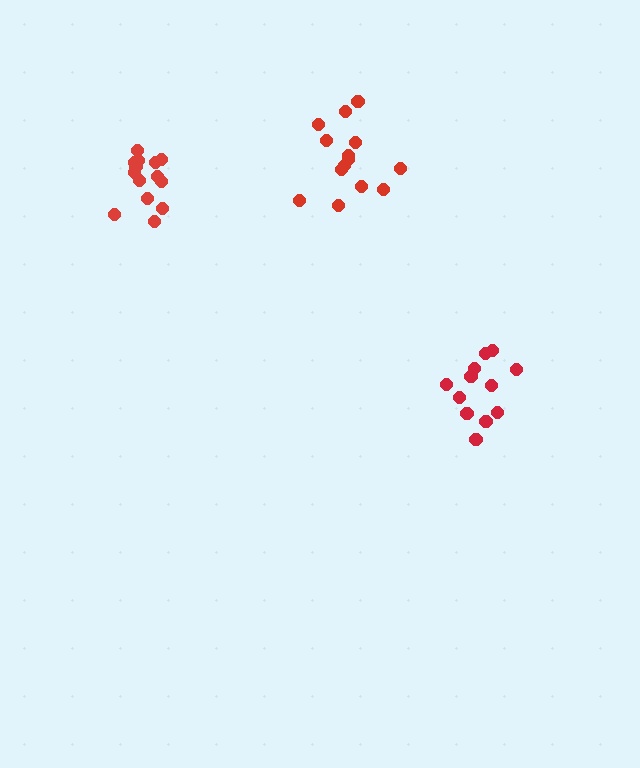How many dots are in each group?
Group 1: 12 dots, Group 2: 14 dots, Group 3: 14 dots (40 total).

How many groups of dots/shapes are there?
There are 3 groups.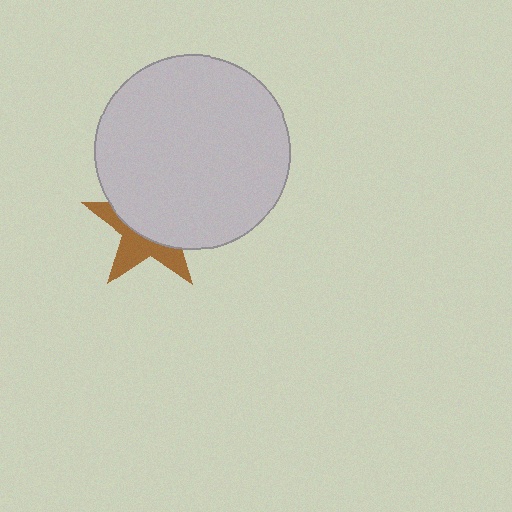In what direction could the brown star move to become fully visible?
The brown star could move down. That would shift it out from behind the light gray circle entirely.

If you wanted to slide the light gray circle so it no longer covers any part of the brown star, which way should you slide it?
Slide it up — that is the most direct way to separate the two shapes.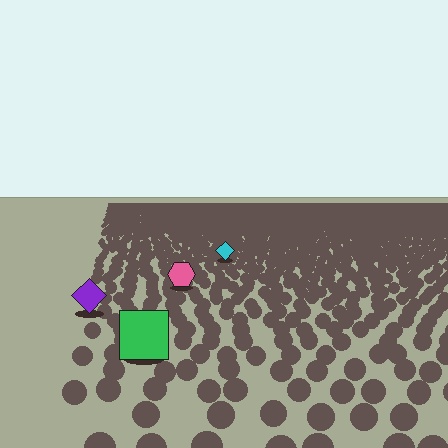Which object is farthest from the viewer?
The cyan diamond is farthest from the viewer. It appears smaller and the ground texture around it is denser.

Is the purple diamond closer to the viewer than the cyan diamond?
Yes. The purple diamond is closer — you can tell from the texture gradient: the ground texture is coarser near it.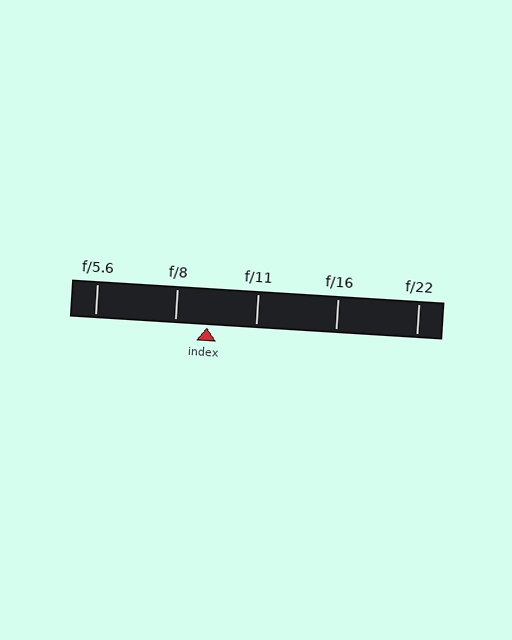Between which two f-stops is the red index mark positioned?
The index mark is between f/8 and f/11.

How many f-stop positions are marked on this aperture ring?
There are 5 f-stop positions marked.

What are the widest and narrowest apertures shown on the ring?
The widest aperture shown is f/5.6 and the narrowest is f/22.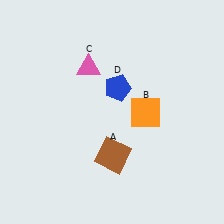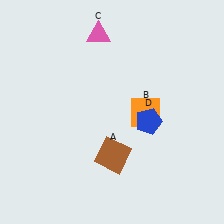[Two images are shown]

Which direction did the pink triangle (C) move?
The pink triangle (C) moved up.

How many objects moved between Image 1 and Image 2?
2 objects moved between the two images.